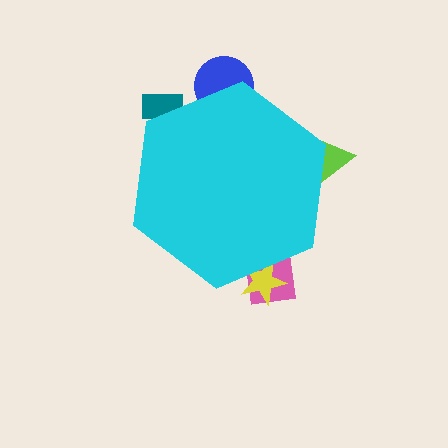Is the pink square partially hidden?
Yes, the pink square is partially hidden behind the cyan hexagon.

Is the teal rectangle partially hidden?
Yes, the teal rectangle is partially hidden behind the cyan hexagon.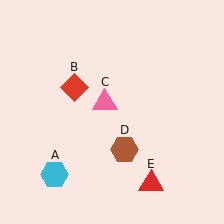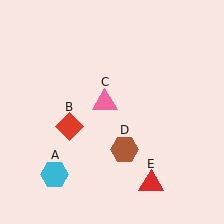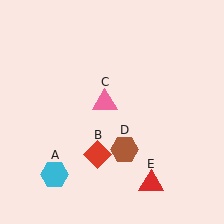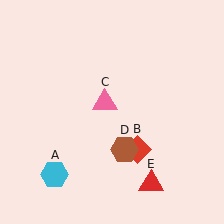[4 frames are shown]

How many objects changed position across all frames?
1 object changed position: red diamond (object B).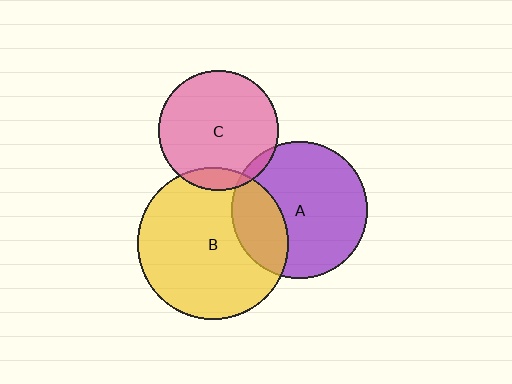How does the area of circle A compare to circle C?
Approximately 1.3 times.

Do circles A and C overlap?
Yes.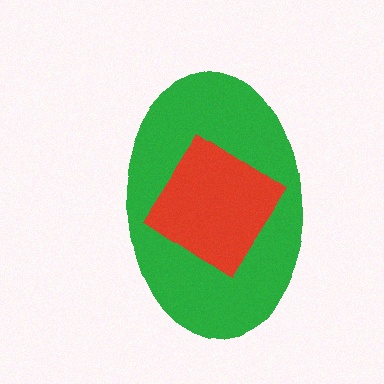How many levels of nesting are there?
2.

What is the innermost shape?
The red diamond.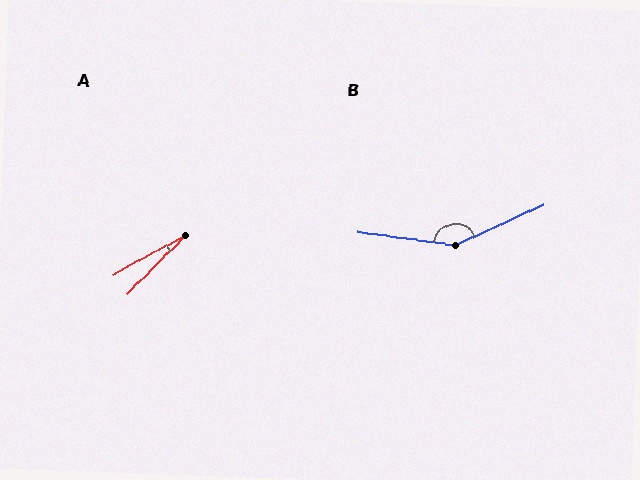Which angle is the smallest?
A, at approximately 16 degrees.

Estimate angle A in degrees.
Approximately 16 degrees.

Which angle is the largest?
B, at approximately 148 degrees.